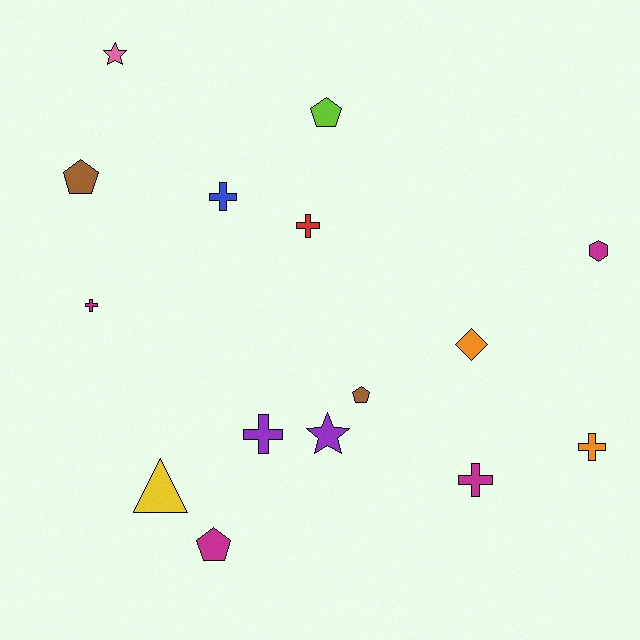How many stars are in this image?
There are 2 stars.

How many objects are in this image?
There are 15 objects.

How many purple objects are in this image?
There are 2 purple objects.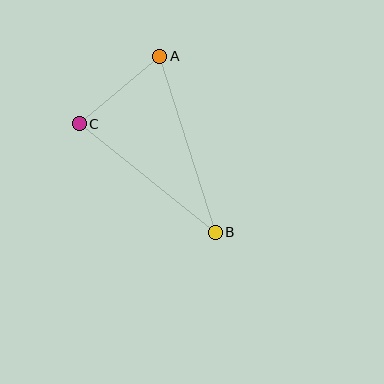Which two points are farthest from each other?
Points A and B are farthest from each other.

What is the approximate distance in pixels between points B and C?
The distance between B and C is approximately 174 pixels.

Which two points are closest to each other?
Points A and C are closest to each other.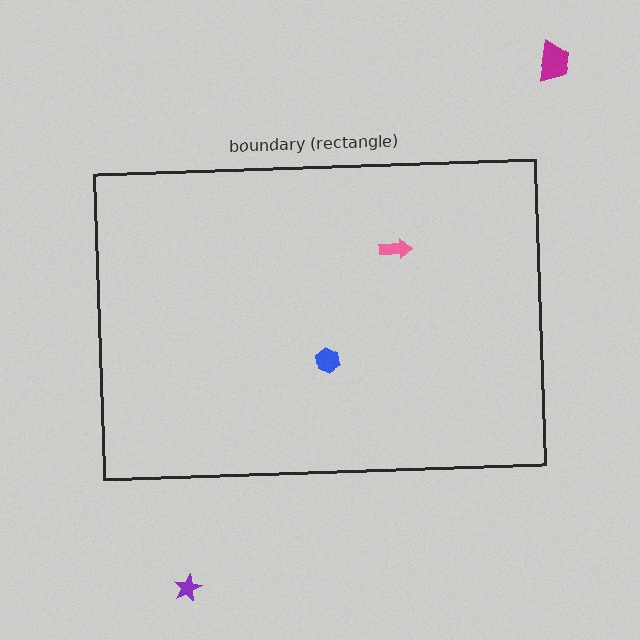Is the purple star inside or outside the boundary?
Outside.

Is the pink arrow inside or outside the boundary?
Inside.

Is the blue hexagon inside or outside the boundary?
Inside.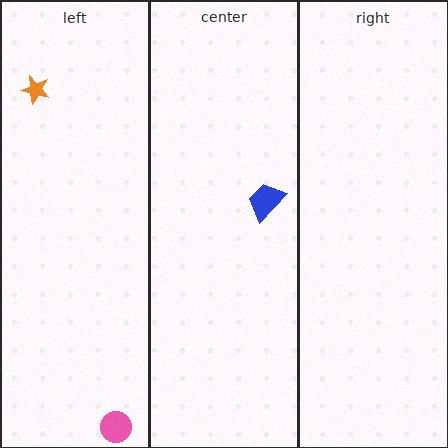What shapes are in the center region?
The blue trapezoid.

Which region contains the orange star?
The left region.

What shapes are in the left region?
The orange star, the pink circle.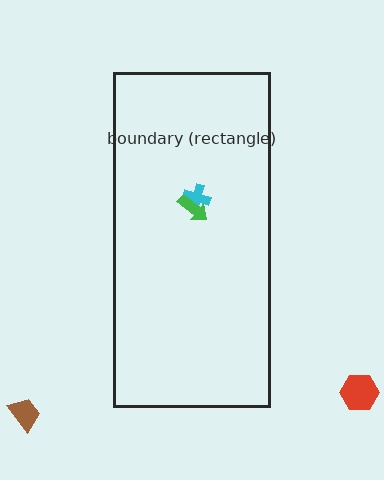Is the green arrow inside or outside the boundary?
Inside.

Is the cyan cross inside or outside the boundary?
Inside.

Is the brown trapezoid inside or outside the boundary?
Outside.